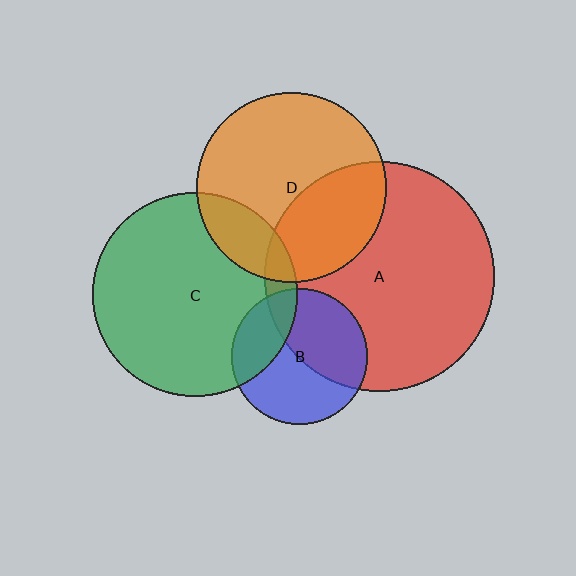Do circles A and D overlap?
Yes.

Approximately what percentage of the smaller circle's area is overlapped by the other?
Approximately 35%.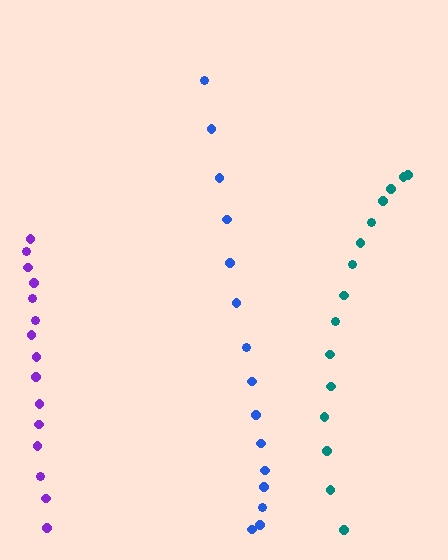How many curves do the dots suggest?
There are 3 distinct paths.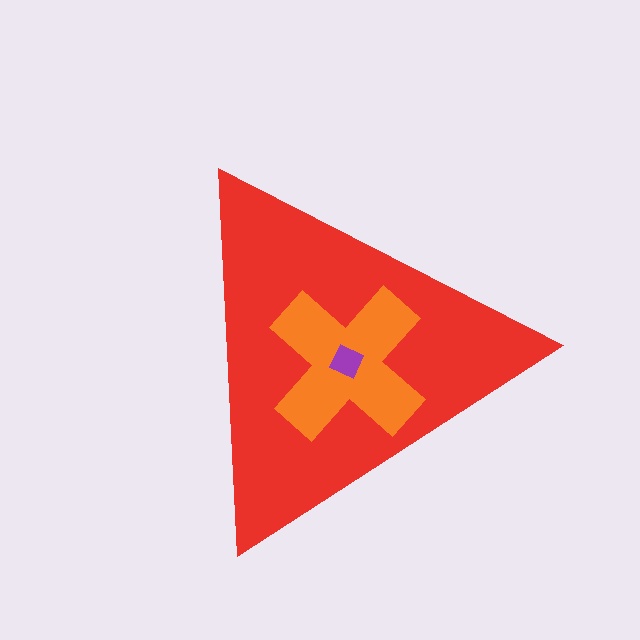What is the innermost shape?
The purple diamond.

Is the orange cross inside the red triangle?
Yes.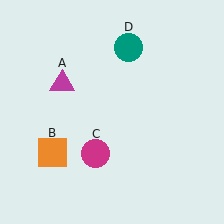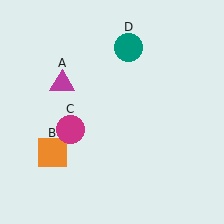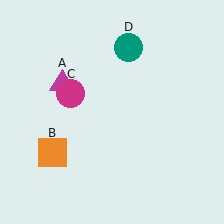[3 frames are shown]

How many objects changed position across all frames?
1 object changed position: magenta circle (object C).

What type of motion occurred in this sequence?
The magenta circle (object C) rotated clockwise around the center of the scene.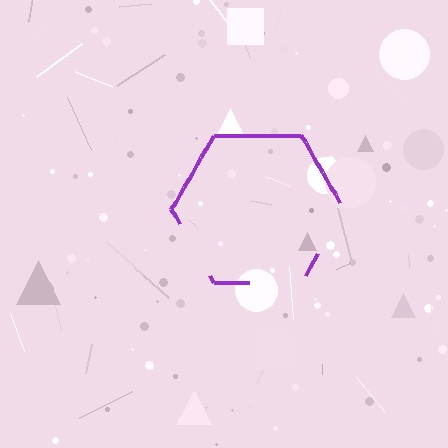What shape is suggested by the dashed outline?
The dashed outline suggests a hexagon.